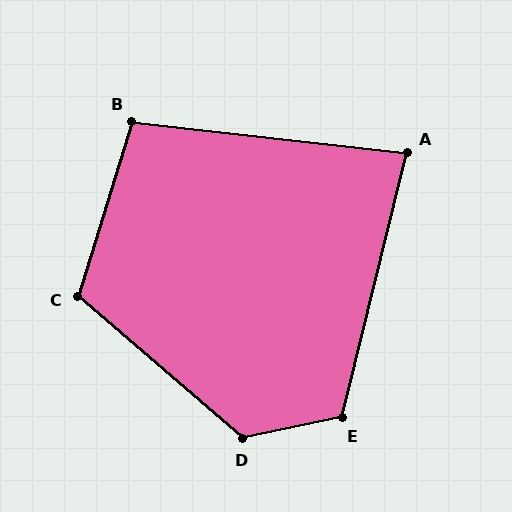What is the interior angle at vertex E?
Approximately 116 degrees (obtuse).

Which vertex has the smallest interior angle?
A, at approximately 83 degrees.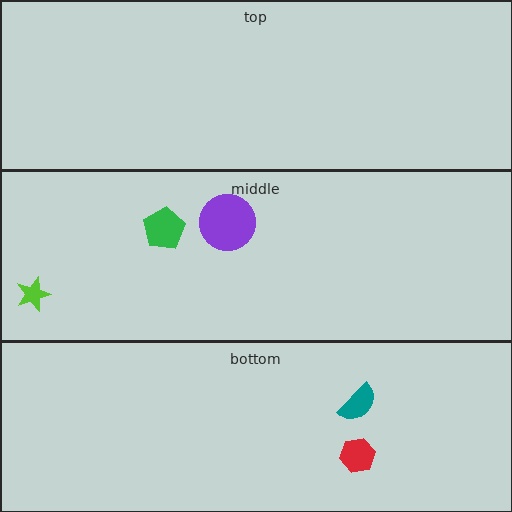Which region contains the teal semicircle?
The bottom region.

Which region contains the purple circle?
The middle region.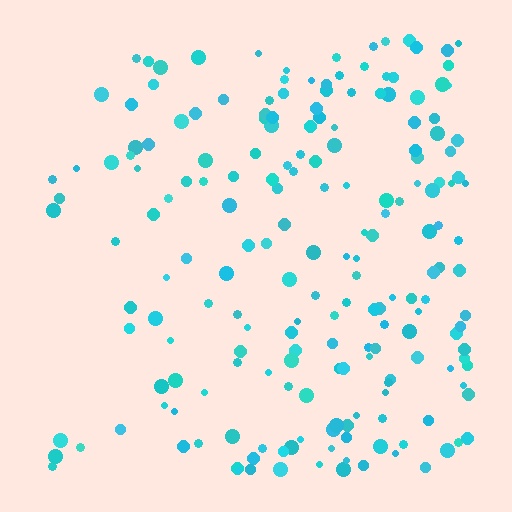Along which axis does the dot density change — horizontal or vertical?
Horizontal.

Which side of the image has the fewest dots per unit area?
The left.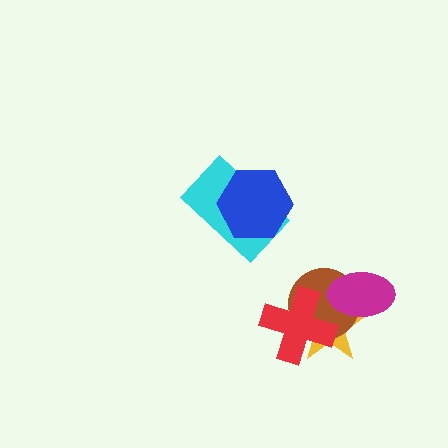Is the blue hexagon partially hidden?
No, no other shape covers it.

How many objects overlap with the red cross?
2 objects overlap with the red cross.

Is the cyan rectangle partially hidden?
Yes, it is partially covered by another shape.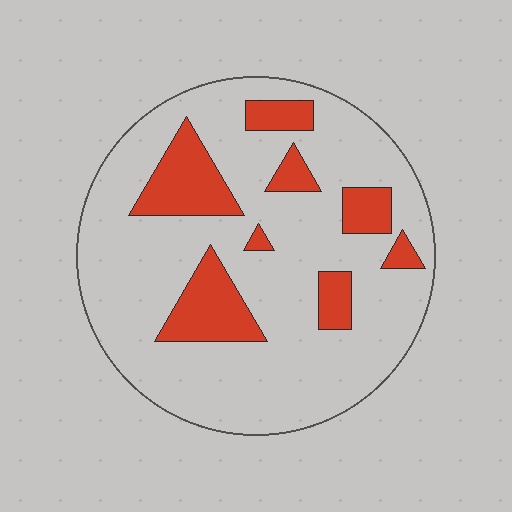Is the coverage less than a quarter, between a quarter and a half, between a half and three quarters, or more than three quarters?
Less than a quarter.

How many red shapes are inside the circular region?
8.